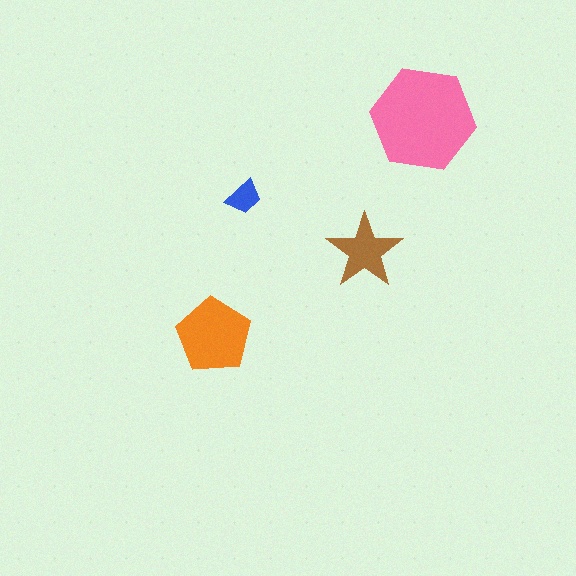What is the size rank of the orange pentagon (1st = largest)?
2nd.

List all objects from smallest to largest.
The blue trapezoid, the brown star, the orange pentagon, the pink hexagon.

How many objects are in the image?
There are 4 objects in the image.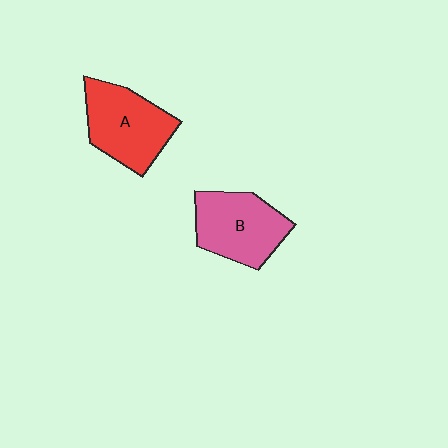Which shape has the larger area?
Shape A (red).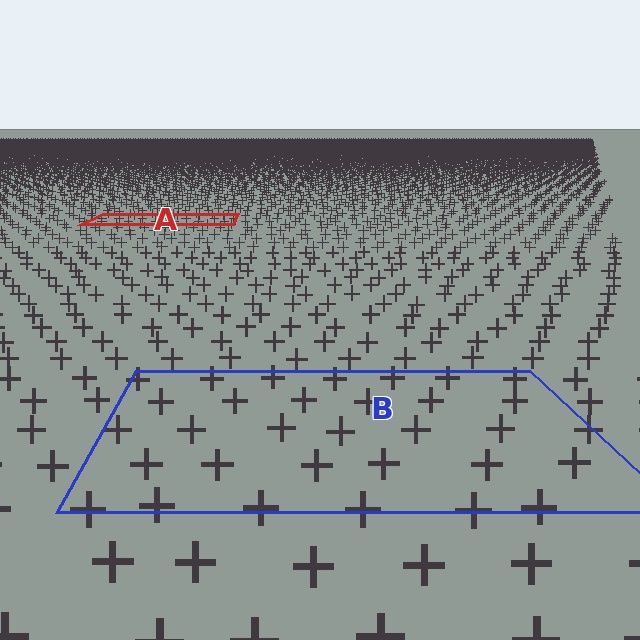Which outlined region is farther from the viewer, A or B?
Region A is farther from the viewer — the texture elements inside it appear smaller and more densely packed.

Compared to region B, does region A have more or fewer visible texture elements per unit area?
Region A has more texture elements per unit area — they are packed more densely because it is farther away.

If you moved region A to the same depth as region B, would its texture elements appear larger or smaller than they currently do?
They would appear larger. At a closer depth, the same texture elements are projected at a bigger on-screen size.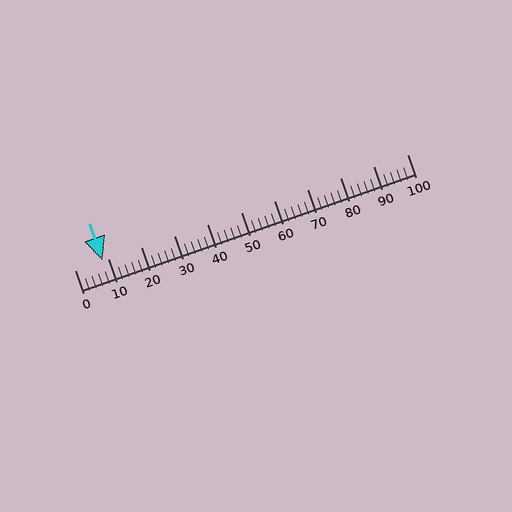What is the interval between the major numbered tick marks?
The major tick marks are spaced 10 units apart.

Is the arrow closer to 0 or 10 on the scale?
The arrow is closer to 10.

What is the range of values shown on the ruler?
The ruler shows values from 0 to 100.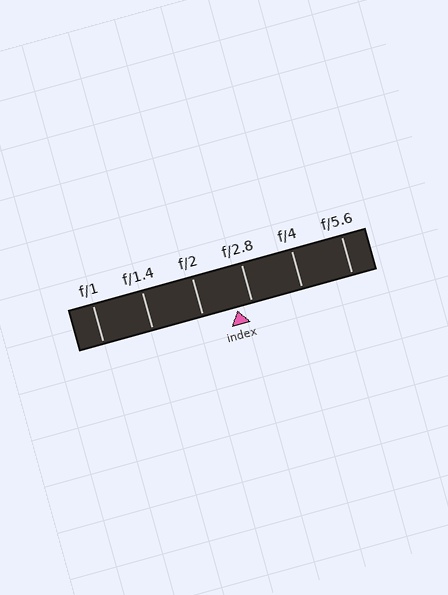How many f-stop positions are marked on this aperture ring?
There are 6 f-stop positions marked.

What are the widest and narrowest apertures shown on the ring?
The widest aperture shown is f/1 and the narrowest is f/5.6.